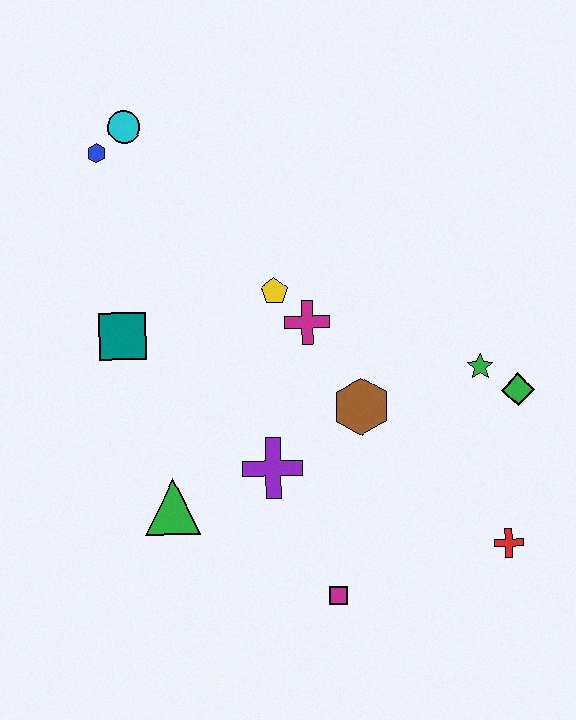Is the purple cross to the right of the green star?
No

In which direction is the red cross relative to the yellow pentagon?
The red cross is below the yellow pentagon.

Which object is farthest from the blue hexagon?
The red cross is farthest from the blue hexagon.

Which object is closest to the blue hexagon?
The cyan circle is closest to the blue hexagon.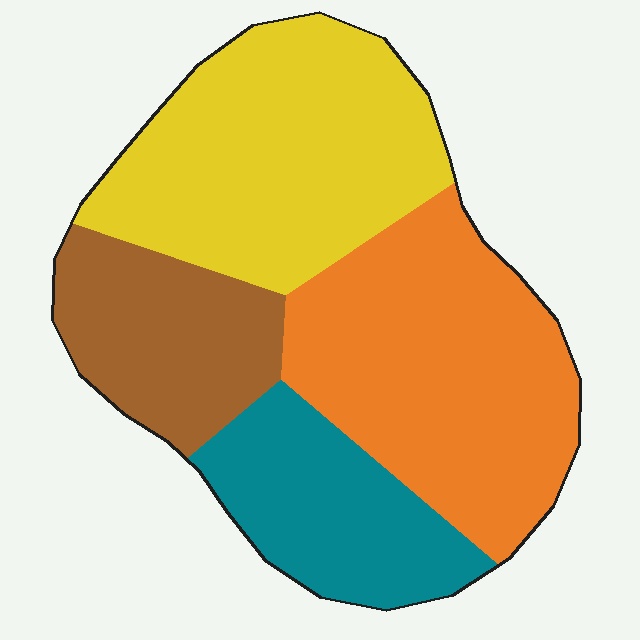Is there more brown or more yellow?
Yellow.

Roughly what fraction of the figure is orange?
Orange takes up about one third (1/3) of the figure.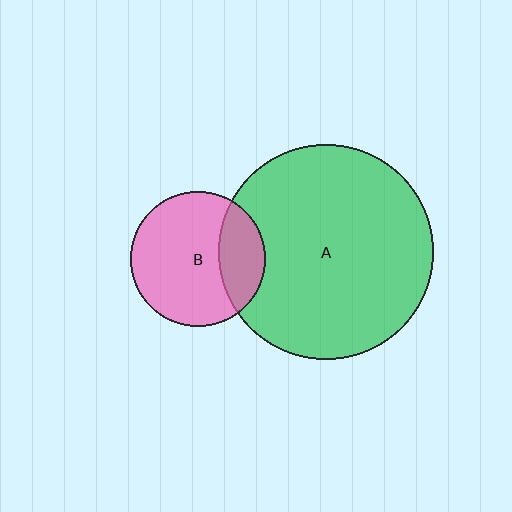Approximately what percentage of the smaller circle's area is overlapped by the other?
Approximately 25%.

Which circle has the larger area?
Circle A (green).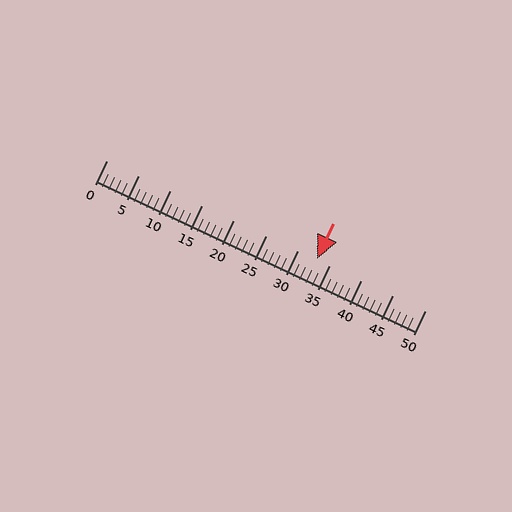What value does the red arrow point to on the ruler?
The red arrow points to approximately 33.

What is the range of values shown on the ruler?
The ruler shows values from 0 to 50.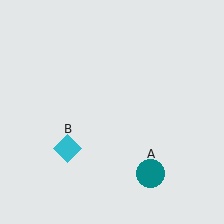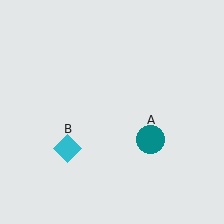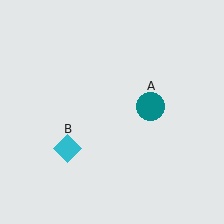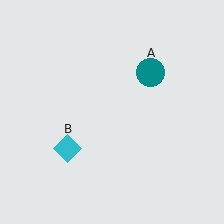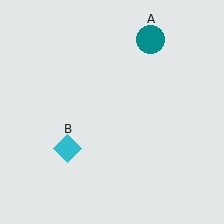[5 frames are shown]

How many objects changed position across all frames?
1 object changed position: teal circle (object A).